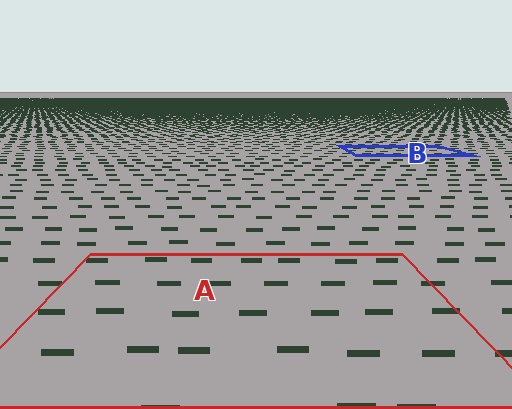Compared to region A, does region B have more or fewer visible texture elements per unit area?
Region B has more texture elements per unit area — they are packed more densely because it is farther away.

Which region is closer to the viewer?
Region A is closer. The texture elements there are larger and more spread out.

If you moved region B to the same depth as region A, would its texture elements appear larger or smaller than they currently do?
They would appear larger. At a closer depth, the same texture elements are projected at a bigger on-screen size.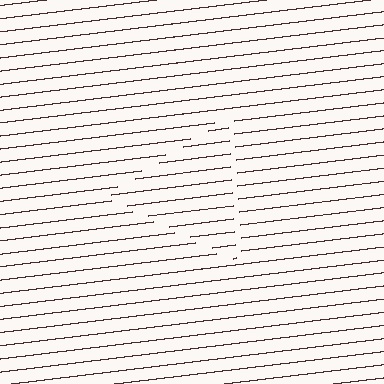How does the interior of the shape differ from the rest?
The interior of the shape contains the same grating, shifted by half a period — the contour is defined by the phase discontinuity where line-ends from the inner and outer gratings abut.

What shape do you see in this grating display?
An illusory triangle. The interior of the shape contains the same grating, shifted by half a period — the contour is defined by the phase discontinuity where line-ends from the inner and outer gratings abut.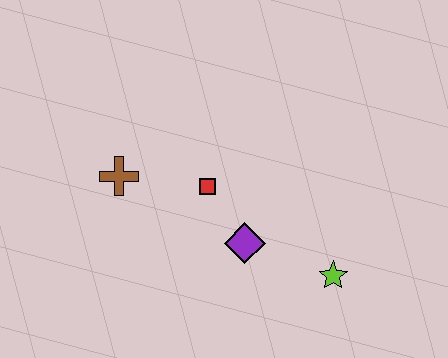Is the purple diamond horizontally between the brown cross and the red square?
No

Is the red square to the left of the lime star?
Yes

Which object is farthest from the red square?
The lime star is farthest from the red square.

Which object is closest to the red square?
The purple diamond is closest to the red square.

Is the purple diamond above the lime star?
Yes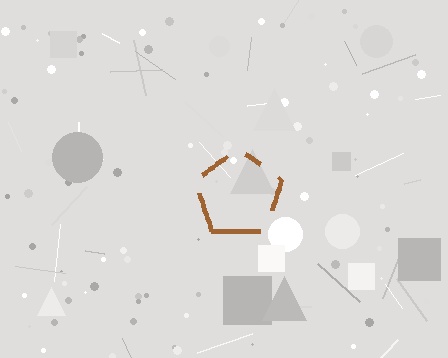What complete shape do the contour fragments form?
The contour fragments form a pentagon.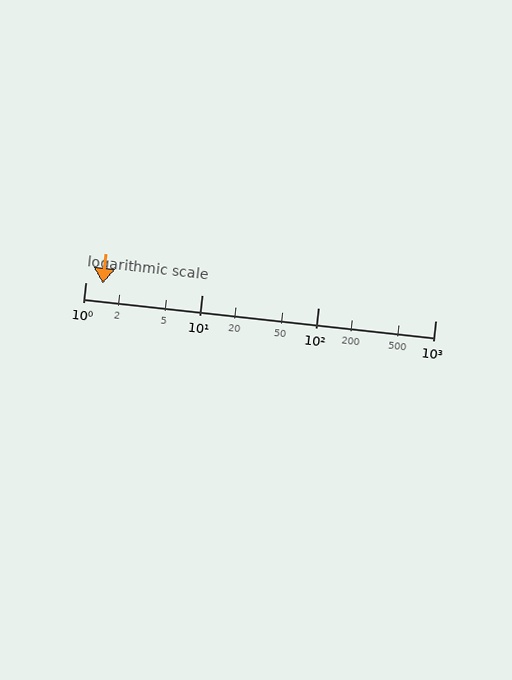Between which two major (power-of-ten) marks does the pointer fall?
The pointer is between 1 and 10.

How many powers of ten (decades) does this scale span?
The scale spans 3 decades, from 1 to 1000.